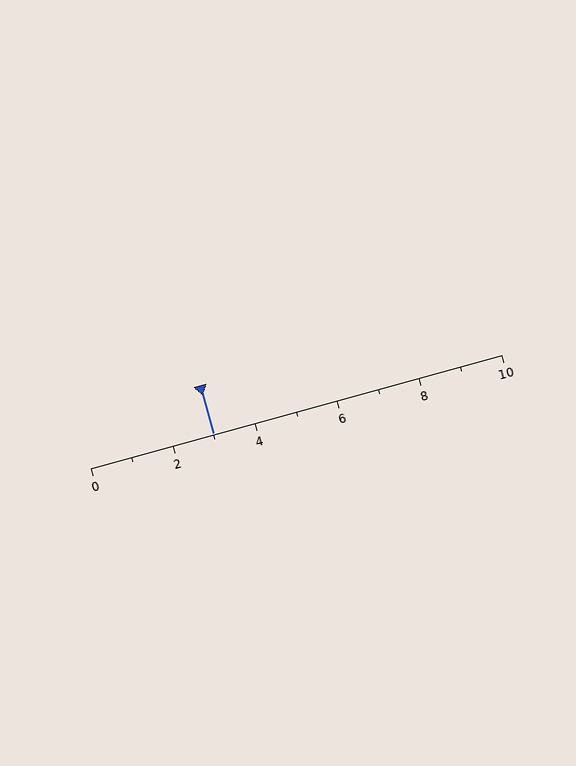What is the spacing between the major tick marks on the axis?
The major ticks are spaced 2 apart.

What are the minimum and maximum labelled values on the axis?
The axis runs from 0 to 10.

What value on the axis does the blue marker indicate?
The marker indicates approximately 3.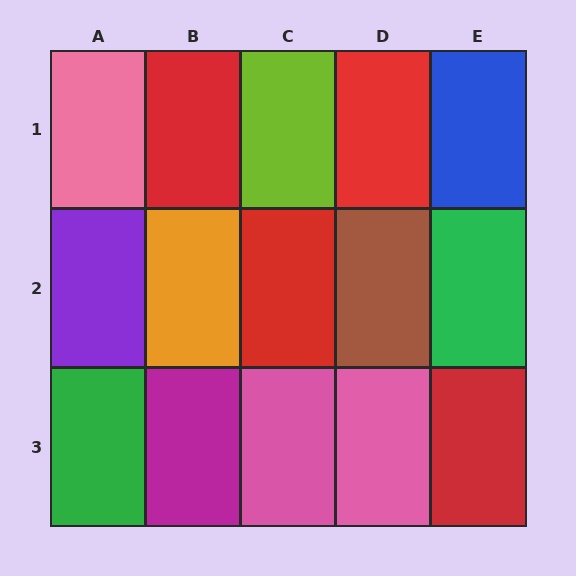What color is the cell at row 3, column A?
Green.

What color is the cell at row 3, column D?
Pink.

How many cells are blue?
1 cell is blue.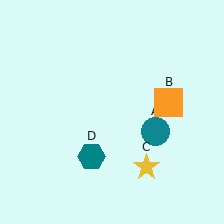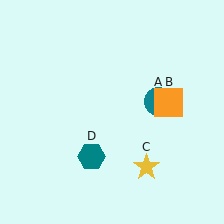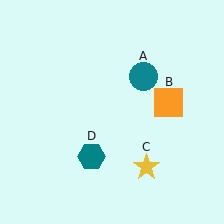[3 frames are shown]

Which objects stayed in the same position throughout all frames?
Orange square (object B) and yellow star (object C) and teal hexagon (object D) remained stationary.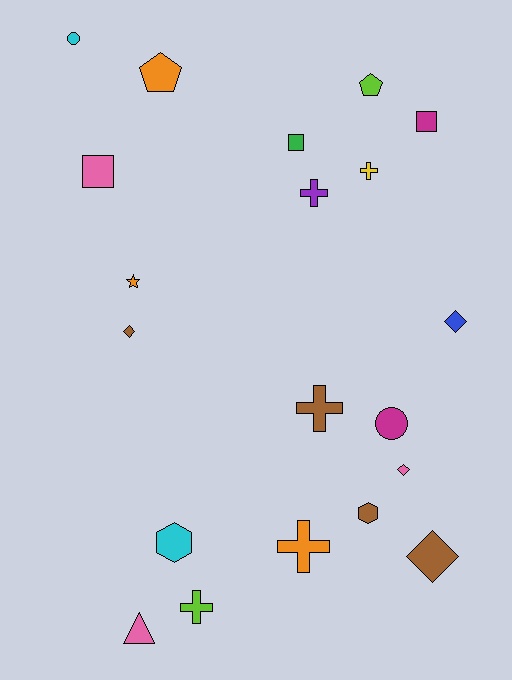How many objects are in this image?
There are 20 objects.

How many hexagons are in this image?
There are 2 hexagons.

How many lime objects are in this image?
There are 2 lime objects.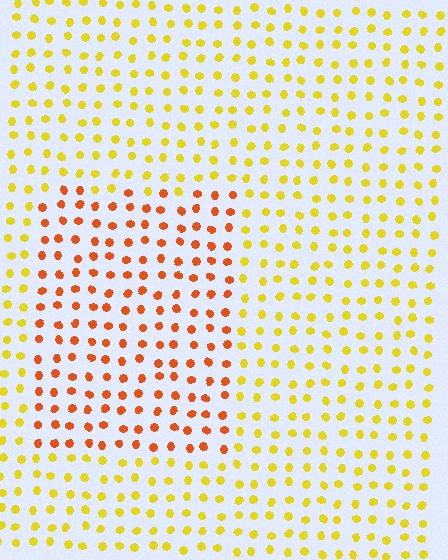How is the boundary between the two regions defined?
The boundary is defined purely by a slight shift in hue (about 39 degrees). Spacing, size, and orientation are identical on both sides.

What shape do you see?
I see a rectangle.